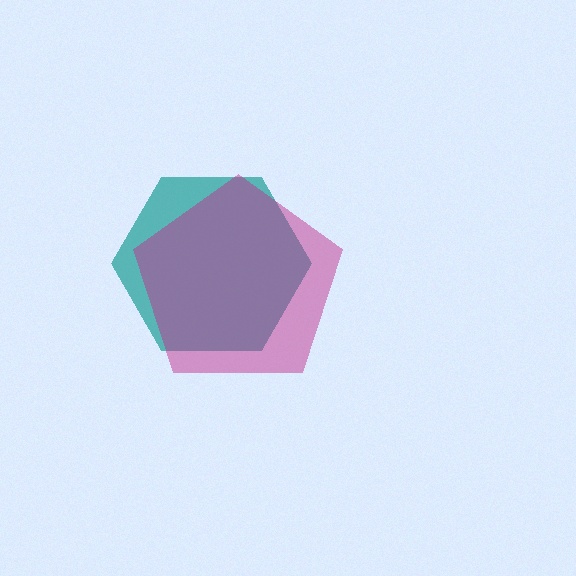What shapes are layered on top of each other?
The layered shapes are: a teal hexagon, a magenta pentagon.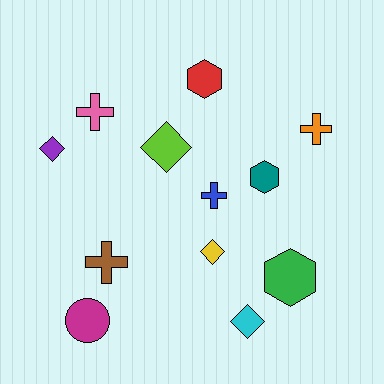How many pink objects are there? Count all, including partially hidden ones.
There is 1 pink object.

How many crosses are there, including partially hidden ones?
There are 4 crosses.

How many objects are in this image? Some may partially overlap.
There are 12 objects.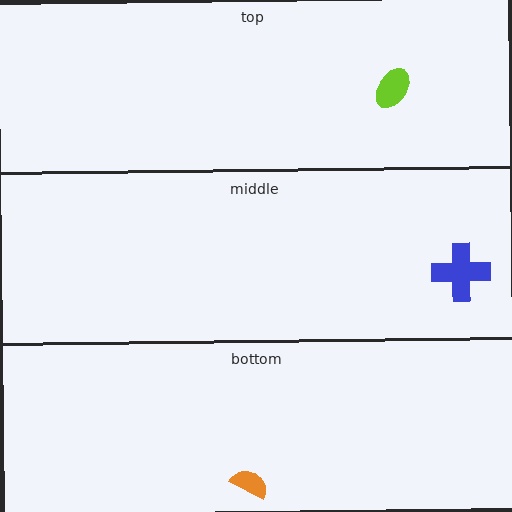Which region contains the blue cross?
The middle region.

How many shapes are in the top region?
1.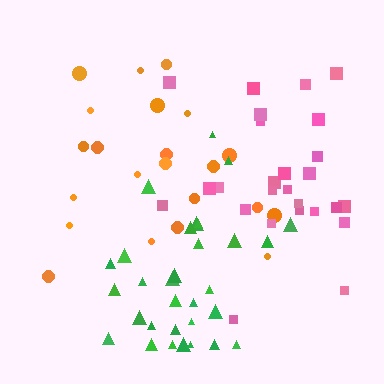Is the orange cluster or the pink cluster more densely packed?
Pink.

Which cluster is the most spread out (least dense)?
Orange.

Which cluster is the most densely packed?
Green.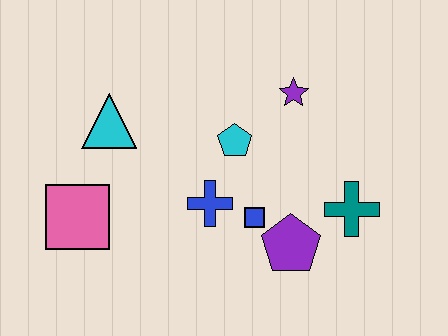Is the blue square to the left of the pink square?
No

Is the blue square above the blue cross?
No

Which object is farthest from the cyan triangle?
The teal cross is farthest from the cyan triangle.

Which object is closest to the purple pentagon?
The blue square is closest to the purple pentagon.